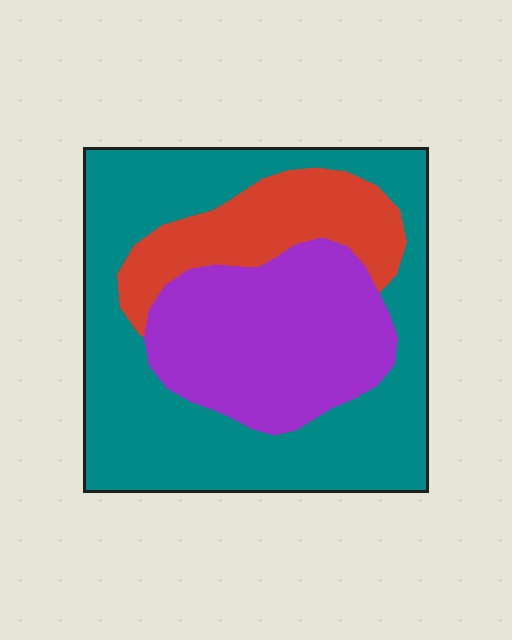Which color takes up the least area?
Red, at roughly 15%.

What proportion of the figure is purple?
Purple takes up about one third (1/3) of the figure.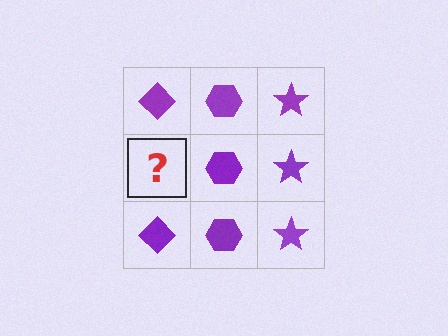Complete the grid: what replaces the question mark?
The question mark should be replaced with a purple diamond.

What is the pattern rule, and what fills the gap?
The rule is that each column has a consistent shape. The gap should be filled with a purple diamond.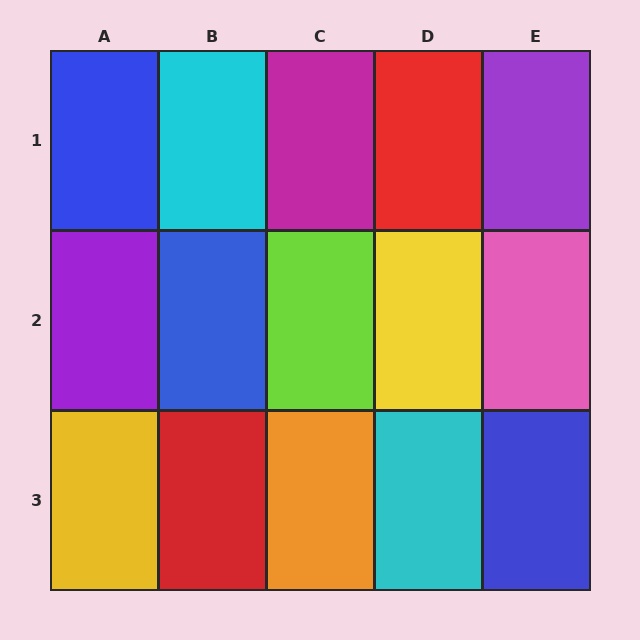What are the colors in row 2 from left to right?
Purple, blue, lime, yellow, pink.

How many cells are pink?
1 cell is pink.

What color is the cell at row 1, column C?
Magenta.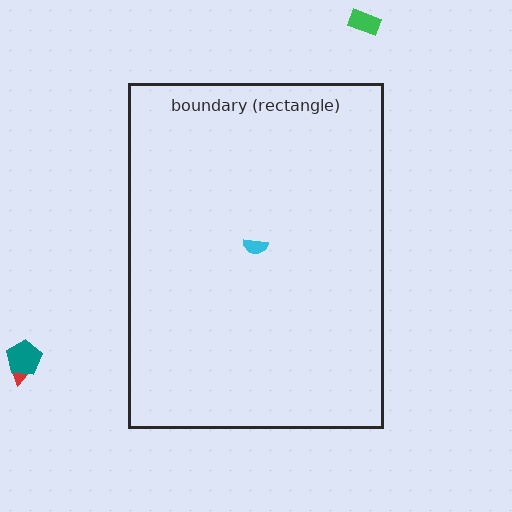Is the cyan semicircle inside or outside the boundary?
Inside.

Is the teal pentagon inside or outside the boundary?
Outside.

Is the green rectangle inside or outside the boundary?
Outside.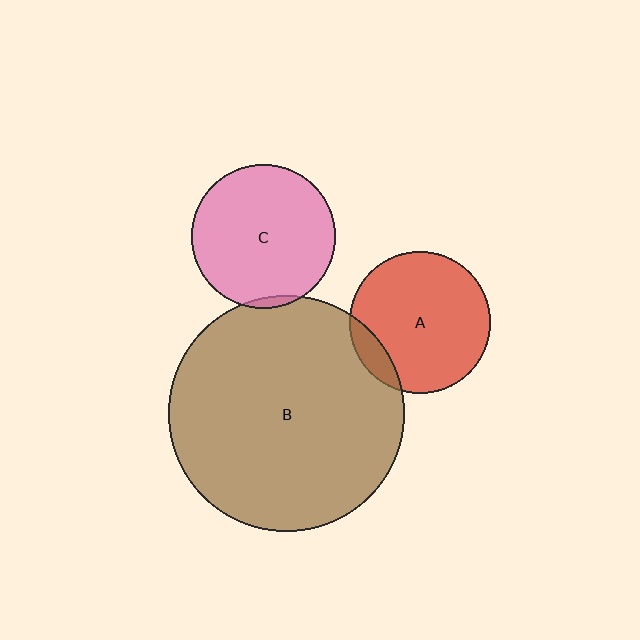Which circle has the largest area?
Circle B (brown).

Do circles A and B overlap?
Yes.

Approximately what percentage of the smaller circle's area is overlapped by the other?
Approximately 10%.